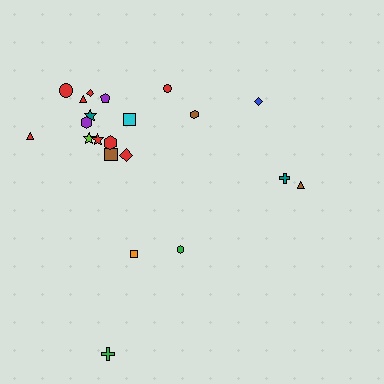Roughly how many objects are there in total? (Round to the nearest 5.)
Roughly 20 objects in total.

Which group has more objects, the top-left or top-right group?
The top-left group.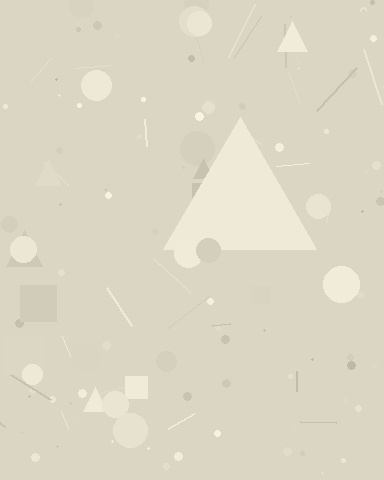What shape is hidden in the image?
A triangle is hidden in the image.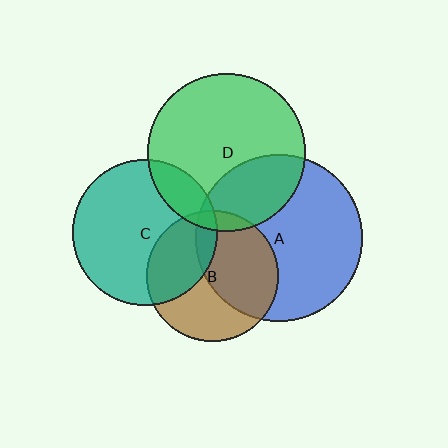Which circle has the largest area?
Circle A (blue).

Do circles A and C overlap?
Yes.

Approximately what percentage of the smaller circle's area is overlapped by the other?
Approximately 5%.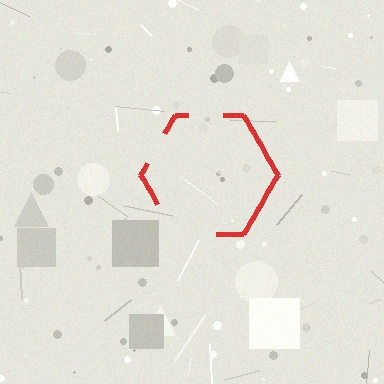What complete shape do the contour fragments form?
The contour fragments form a hexagon.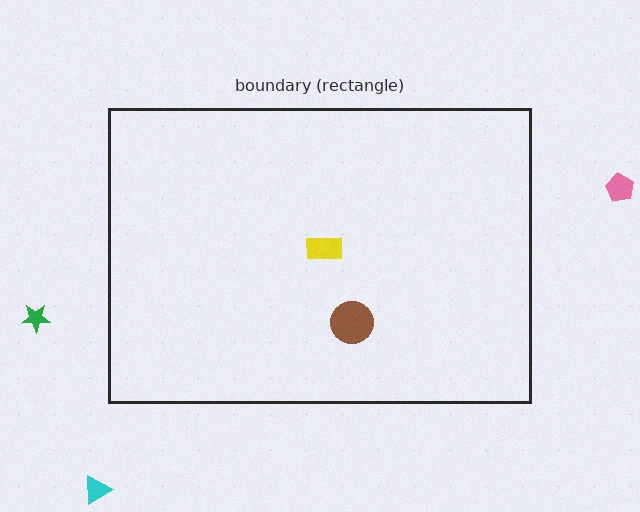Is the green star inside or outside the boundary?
Outside.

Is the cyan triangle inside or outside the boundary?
Outside.